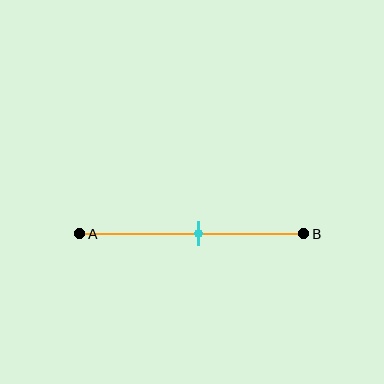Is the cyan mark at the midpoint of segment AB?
No, the mark is at about 55% from A, not at the 50% midpoint.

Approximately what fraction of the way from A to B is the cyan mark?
The cyan mark is approximately 55% of the way from A to B.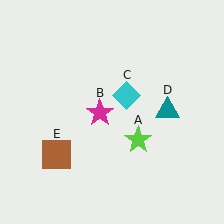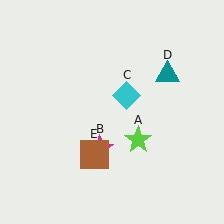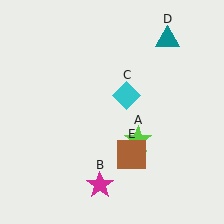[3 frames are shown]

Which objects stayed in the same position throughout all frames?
Lime star (object A) and cyan diamond (object C) remained stationary.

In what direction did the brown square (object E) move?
The brown square (object E) moved right.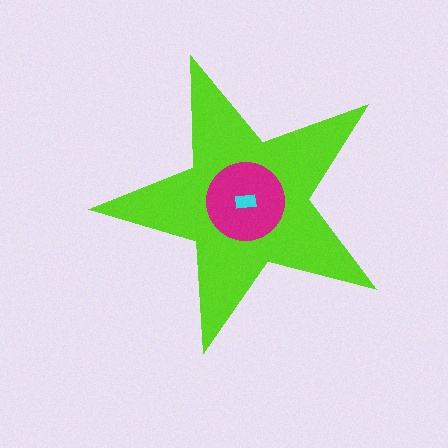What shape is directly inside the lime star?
The magenta circle.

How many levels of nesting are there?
3.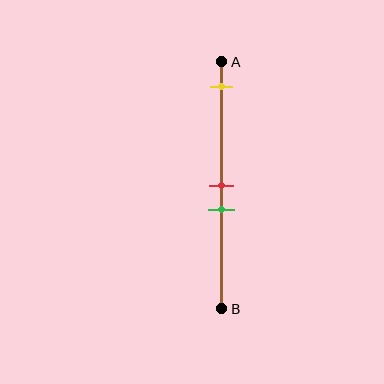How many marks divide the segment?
There are 3 marks dividing the segment.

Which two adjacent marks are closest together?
The red and green marks are the closest adjacent pair.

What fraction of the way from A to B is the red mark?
The red mark is approximately 50% (0.5) of the way from A to B.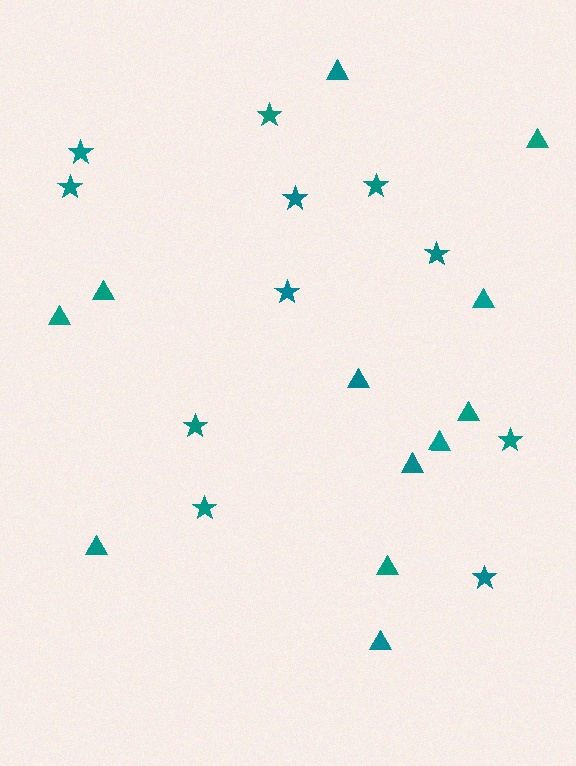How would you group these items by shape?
There are 2 groups: one group of triangles (12) and one group of stars (11).